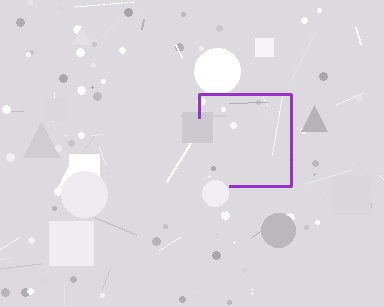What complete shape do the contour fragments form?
The contour fragments form a square.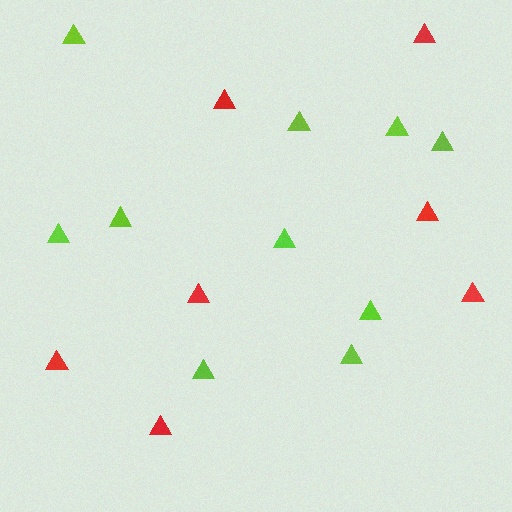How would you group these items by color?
There are 2 groups: one group of lime triangles (10) and one group of red triangles (7).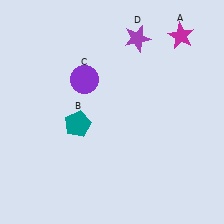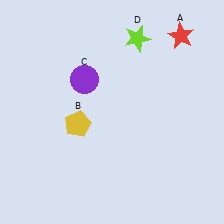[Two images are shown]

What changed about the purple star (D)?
In Image 1, D is purple. In Image 2, it changed to lime.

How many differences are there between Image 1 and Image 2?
There are 3 differences between the two images.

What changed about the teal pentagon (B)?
In Image 1, B is teal. In Image 2, it changed to yellow.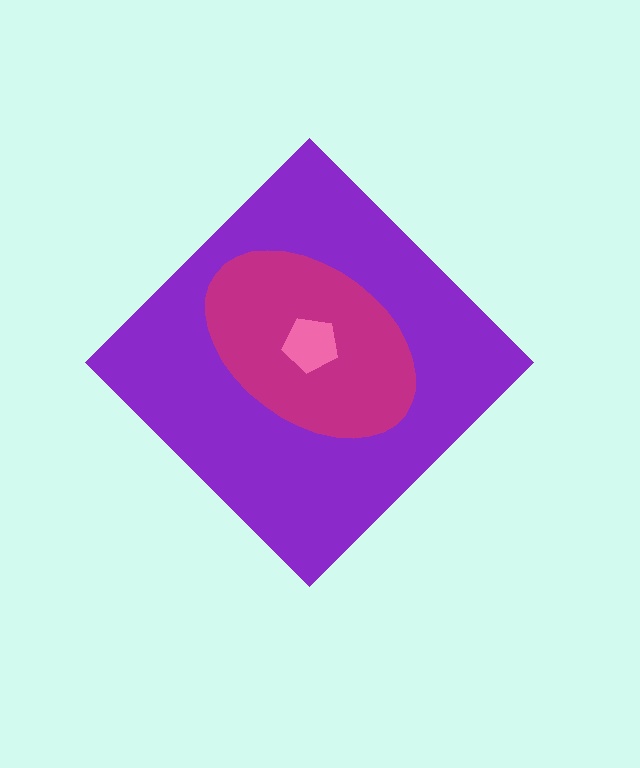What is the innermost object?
The pink pentagon.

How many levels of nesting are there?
3.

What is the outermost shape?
The purple diamond.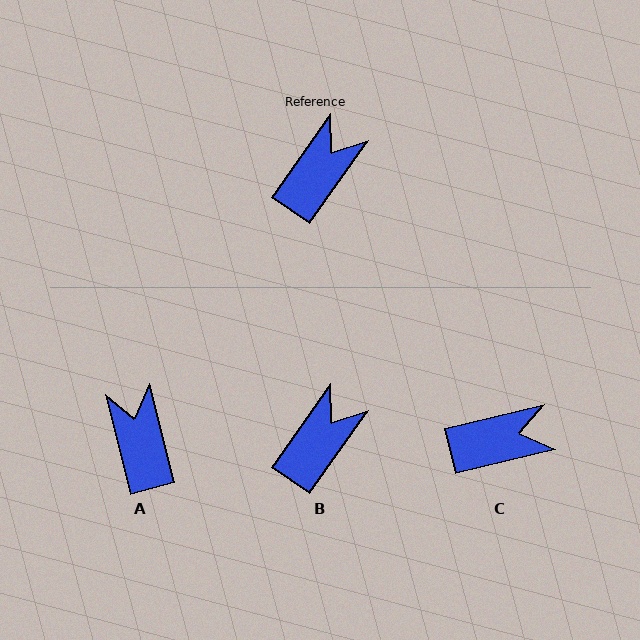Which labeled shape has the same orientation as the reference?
B.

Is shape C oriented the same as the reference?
No, it is off by about 41 degrees.